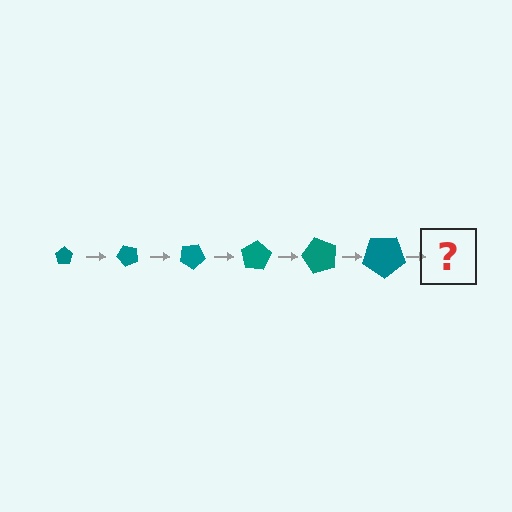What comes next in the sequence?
The next element should be a pentagon, larger than the previous one and rotated 300 degrees from the start.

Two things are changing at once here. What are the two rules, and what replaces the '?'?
The two rules are that the pentagon grows larger each step and it rotates 50 degrees each step. The '?' should be a pentagon, larger than the previous one and rotated 300 degrees from the start.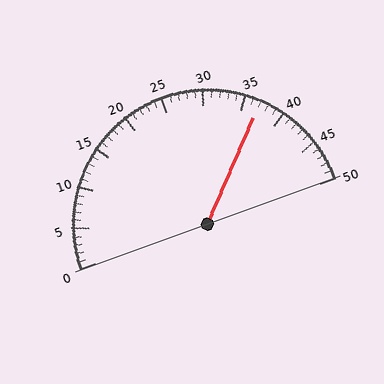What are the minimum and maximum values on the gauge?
The gauge ranges from 0 to 50.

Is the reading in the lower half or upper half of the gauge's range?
The reading is in the upper half of the range (0 to 50).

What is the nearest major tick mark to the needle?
The nearest major tick mark is 35.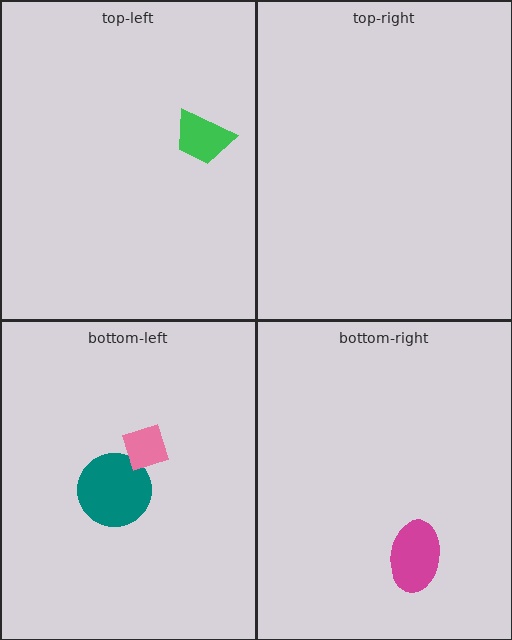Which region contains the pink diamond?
The bottom-left region.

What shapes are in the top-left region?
The green trapezoid.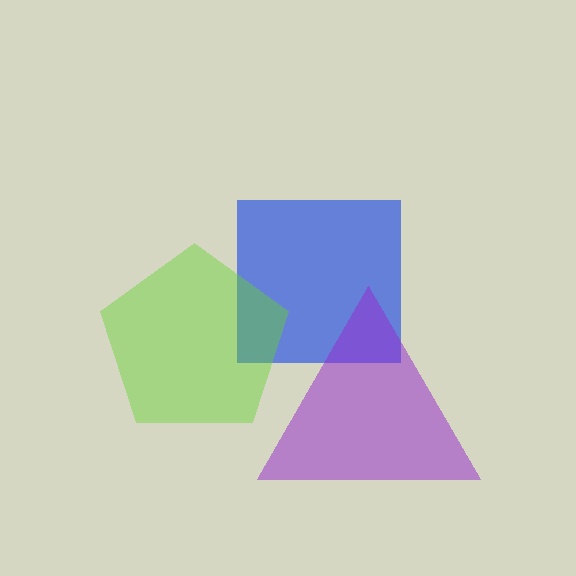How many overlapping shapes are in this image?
There are 3 overlapping shapes in the image.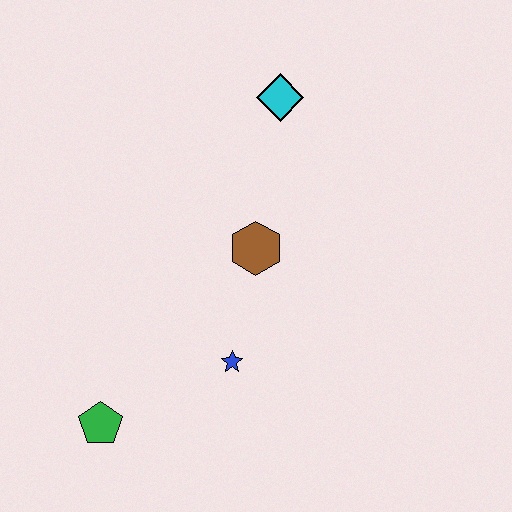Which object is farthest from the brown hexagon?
The green pentagon is farthest from the brown hexagon.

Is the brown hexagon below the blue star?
No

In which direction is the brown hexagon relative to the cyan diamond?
The brown hexagon is below the cyan diamond.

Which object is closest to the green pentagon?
The blue star is closest to the green pentagon.